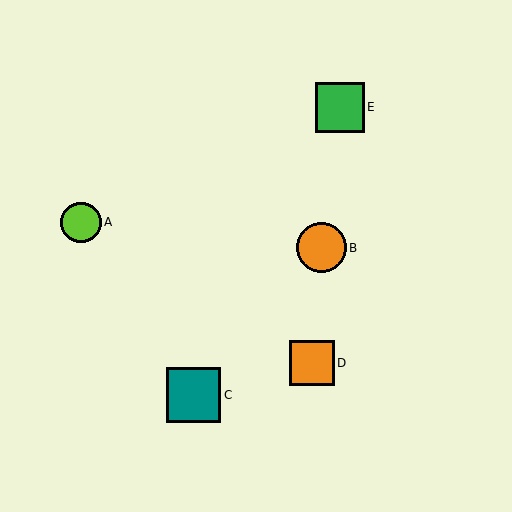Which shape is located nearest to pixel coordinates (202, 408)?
The teal square (labeled C) at (194, 395) is nearest to that location.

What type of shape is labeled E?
Shape E is a green square.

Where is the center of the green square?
The center of the green square is at (340, 107).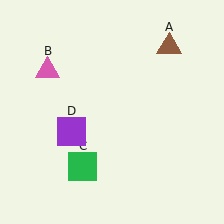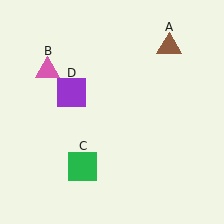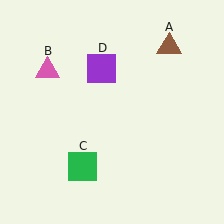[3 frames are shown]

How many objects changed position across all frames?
1 object changed position: purple square (object D).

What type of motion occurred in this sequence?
The purple square (object D) rotated clockwise around the center of the scene.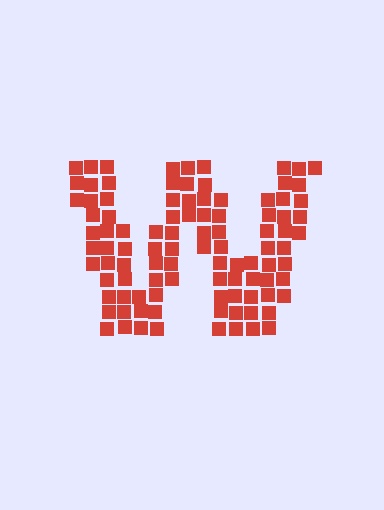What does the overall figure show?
The overall figure shows the letter W.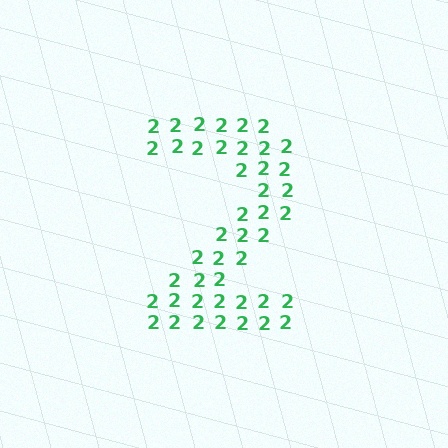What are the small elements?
The small elements are digit 2's.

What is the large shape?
The large shape is the digit 2.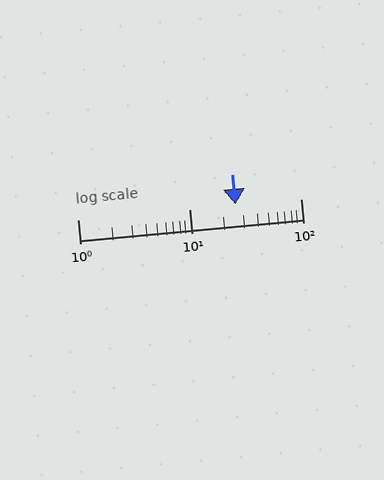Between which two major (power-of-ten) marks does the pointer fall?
The pointer is between 10 and 100.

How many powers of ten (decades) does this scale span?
The scale spans 2 decades, from 1 to 100.